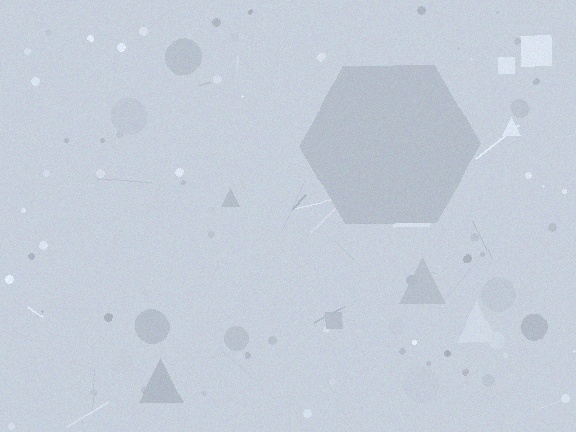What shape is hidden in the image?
A hexagon is hidden in the image.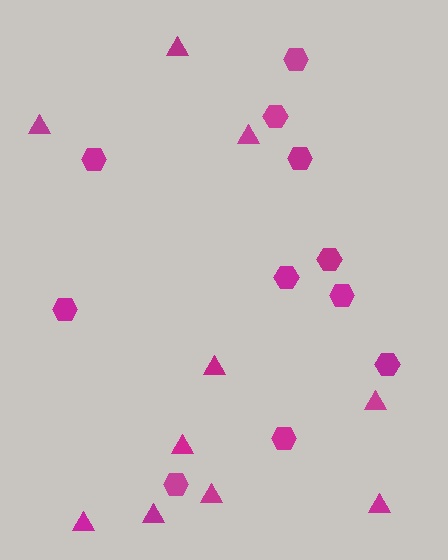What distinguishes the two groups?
There are 2 groups: one group of hexagons (11) and one group of triangles (10).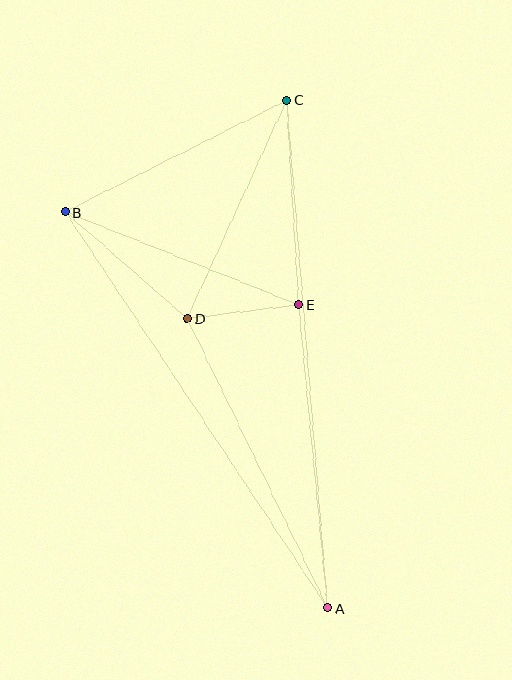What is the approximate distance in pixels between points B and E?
The distance between B and E is approximately 252 pixels.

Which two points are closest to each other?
Points D and E are closest to each other.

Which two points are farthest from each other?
Points A and C are farthest from each other.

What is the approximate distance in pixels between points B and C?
The distance between B and C is approximately 249 pixels.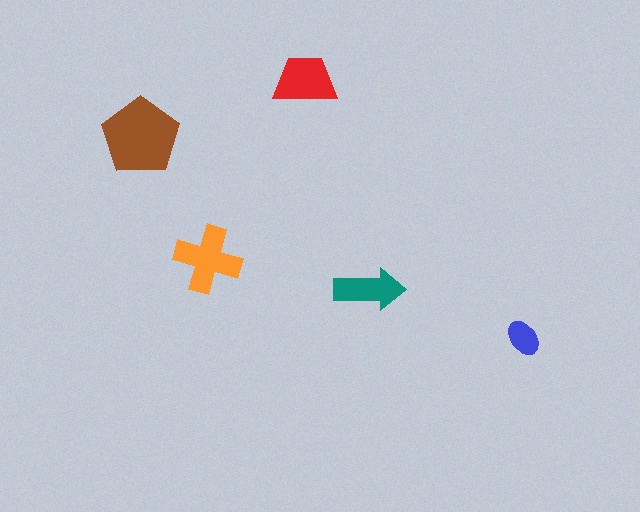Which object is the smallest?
The blue ellipse.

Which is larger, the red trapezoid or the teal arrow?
The red trapezoid.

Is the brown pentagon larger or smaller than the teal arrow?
Larger.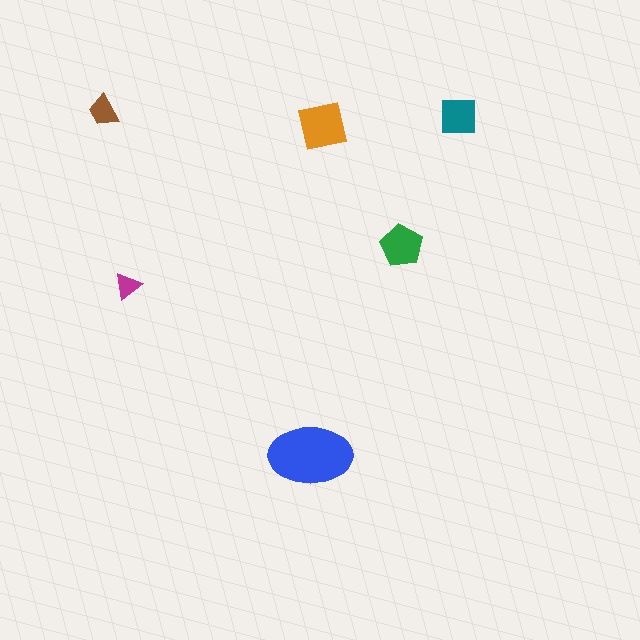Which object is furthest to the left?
The brown trapezoid is leftmost.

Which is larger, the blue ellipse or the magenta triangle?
The blue ellipse.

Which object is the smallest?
The magenta triangle.